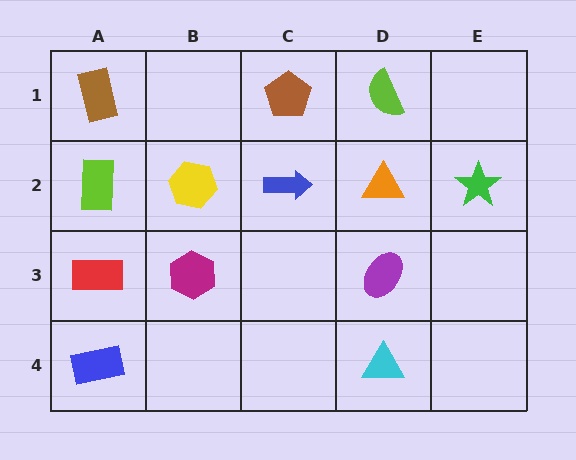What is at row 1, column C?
A brown pentagon.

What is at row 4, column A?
A blue rectangle.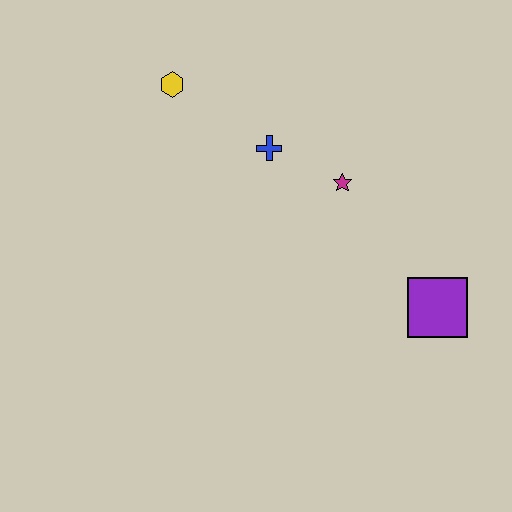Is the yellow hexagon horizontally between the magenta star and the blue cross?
No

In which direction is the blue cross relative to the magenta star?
The blue cross is to the left of the magenta star.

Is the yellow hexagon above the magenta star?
Yes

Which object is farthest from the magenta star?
The yellow hexagon is farthest from the magenta star.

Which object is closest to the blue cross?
The magenta star is closest to the blue cross.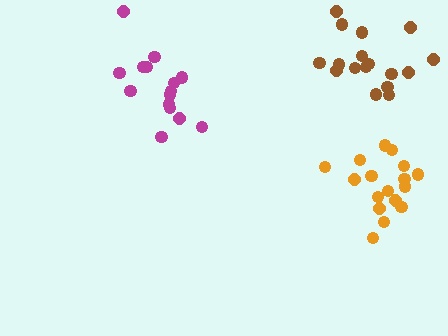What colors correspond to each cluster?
The clusters are colored: orange, brown, magenta.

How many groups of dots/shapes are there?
There are 3 groups.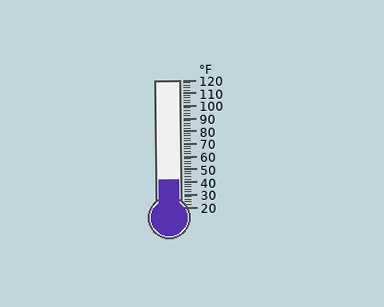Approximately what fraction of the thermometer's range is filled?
The thermometer is filled to approximately 20% of its range.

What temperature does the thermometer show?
The thermometer shows approximately 42°F.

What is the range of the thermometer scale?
The thermometer scale ranges from 20°F to 120°F.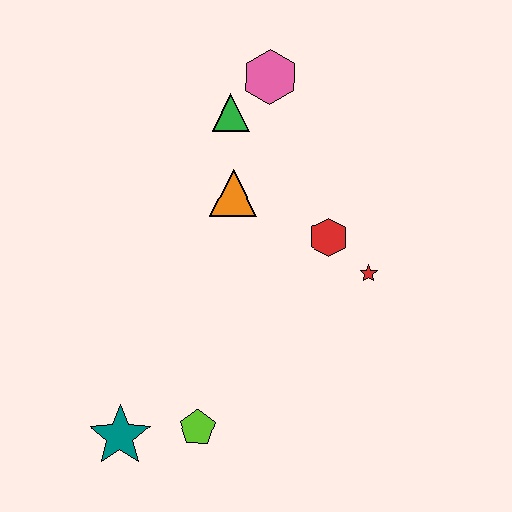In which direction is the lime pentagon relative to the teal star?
The lime pentagon is to the right of the teal star.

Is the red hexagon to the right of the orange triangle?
Yes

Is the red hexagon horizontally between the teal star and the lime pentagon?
No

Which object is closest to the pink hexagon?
The green triangle is closest to the pink hexagon.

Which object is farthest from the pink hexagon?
The teal star is farthest from the pink hexagon.